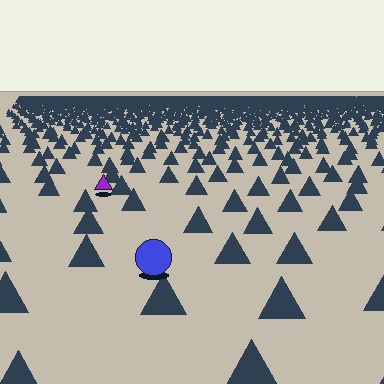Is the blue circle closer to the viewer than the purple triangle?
Yes. The blue circle is closer — you can tell from the texture gradient: the ground texture is coarser near it.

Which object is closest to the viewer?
The blue circle is closest. The texture marks near it are larger and more spread out.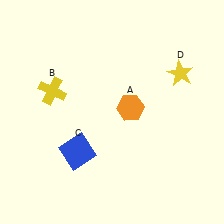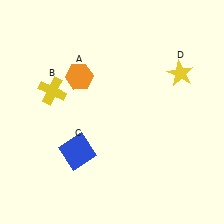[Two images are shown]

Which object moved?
The orange hexagon (A) moved left.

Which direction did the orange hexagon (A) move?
The orange hexagon (A) moved left.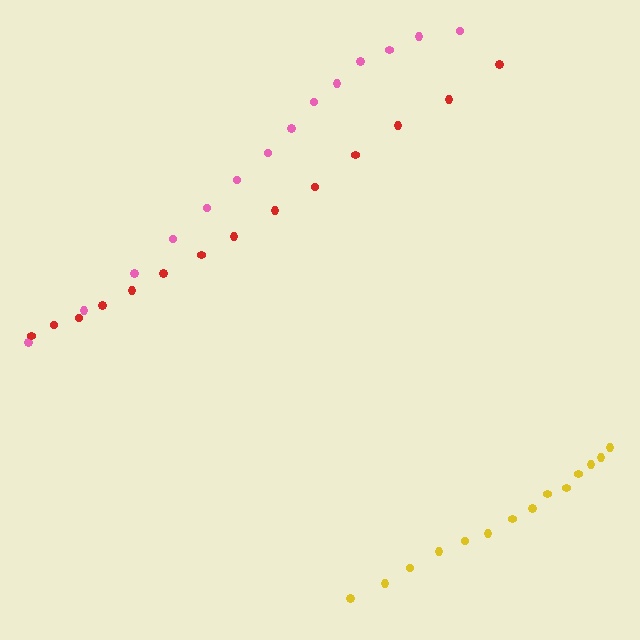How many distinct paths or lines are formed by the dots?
There are 3 distinct paths.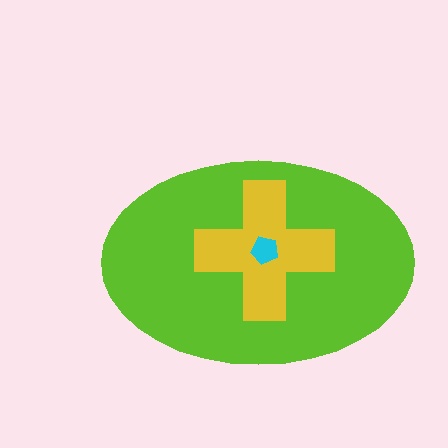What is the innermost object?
The cyan pentagon.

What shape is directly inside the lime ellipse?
The yellow cross.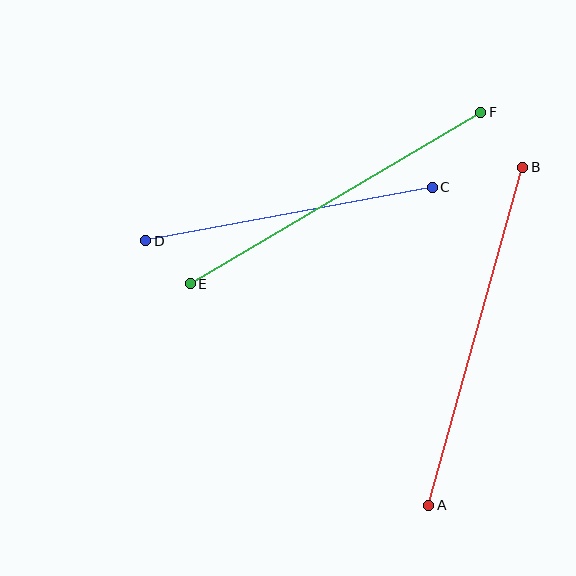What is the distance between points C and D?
The distance is approximately 292 pixels.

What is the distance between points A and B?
The distance is approximately 350 pixels.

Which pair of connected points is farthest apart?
Points A and B are farthest apart.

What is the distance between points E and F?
The distance is approximately 338 pixels.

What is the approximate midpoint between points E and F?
The midpoint is at approximately (336, 198) pixels.